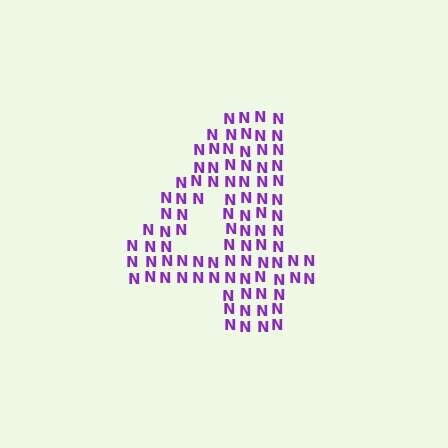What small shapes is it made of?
It is made of small letter N's.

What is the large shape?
The large shape is the digit 4.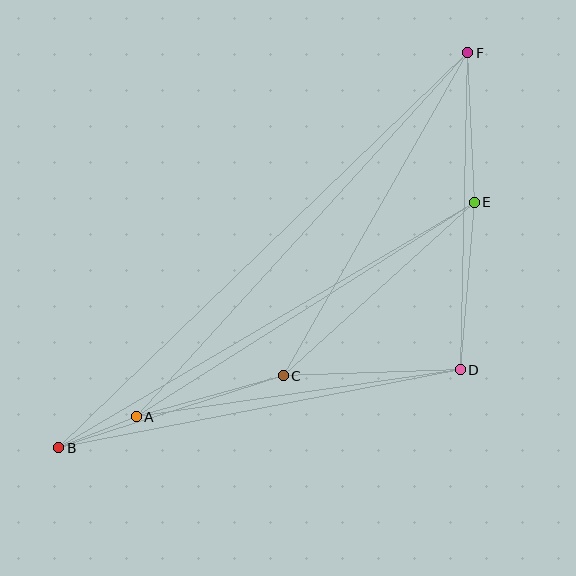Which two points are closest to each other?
Points A and B are closest to each other.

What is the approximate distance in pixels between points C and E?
The distance between C and E is approximately 258 pixels.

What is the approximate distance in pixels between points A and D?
The distance between A and D is approximately 327 pixels.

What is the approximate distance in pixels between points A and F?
The distance between A and F is approximately 492 pixels.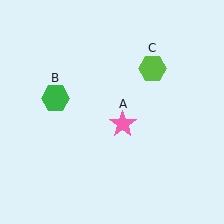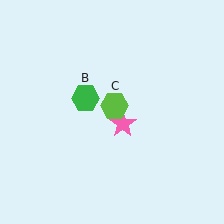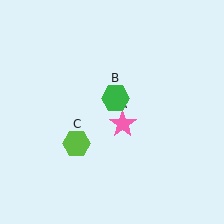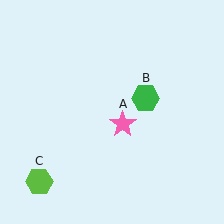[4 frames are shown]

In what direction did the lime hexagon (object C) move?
The lime hexagon (object C) moved down and to the left.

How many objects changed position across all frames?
2 objects changed position: green hexagon (object B), lime hexagon (object C).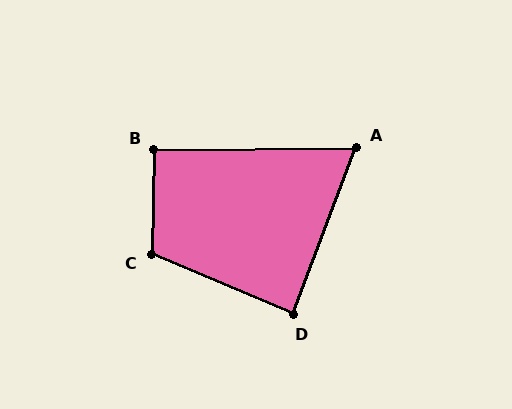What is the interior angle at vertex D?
Approximately 88 degrees (approximately right).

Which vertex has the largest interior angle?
C, at approximately 111 degrees.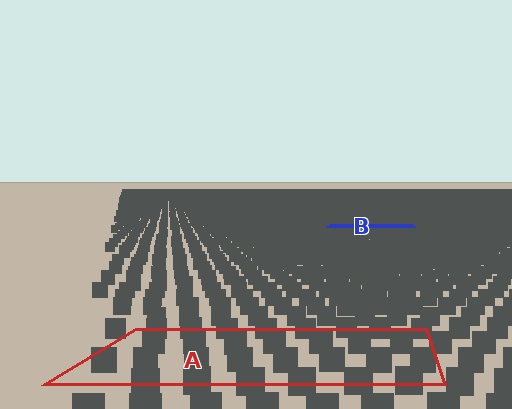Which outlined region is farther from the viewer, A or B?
Region B is farther from the viewer — the texture elements inside it appear smaller and more densely packed.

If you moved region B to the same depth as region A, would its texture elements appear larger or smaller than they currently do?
They would appear larger. At a closer depth, the same texture elements are projected at a bigger on-screen size.